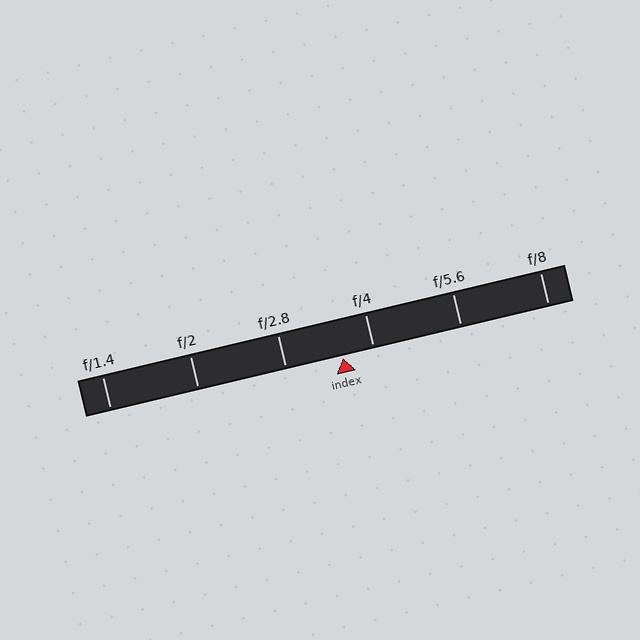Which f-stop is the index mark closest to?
The index mark is closest to f/4.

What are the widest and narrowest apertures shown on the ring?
The widest aperture shown is f/1.4 and the narrowest is f/8.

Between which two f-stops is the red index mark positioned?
The index mark is between f/2.8 and f/4.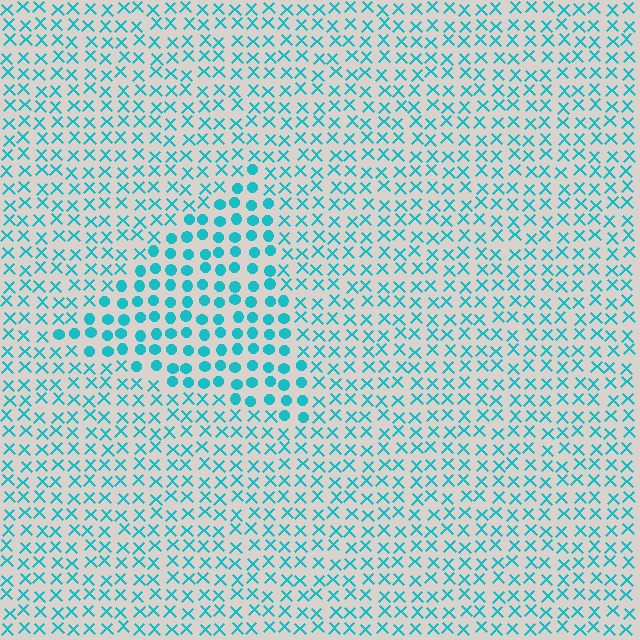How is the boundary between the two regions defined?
The boundary is defined by a change in element shape: circles inside vs. X marks outside. All elements share the same color and spacing.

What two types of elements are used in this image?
The image uses circles inside the triangle region and X marks outside it.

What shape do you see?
I see a triangle.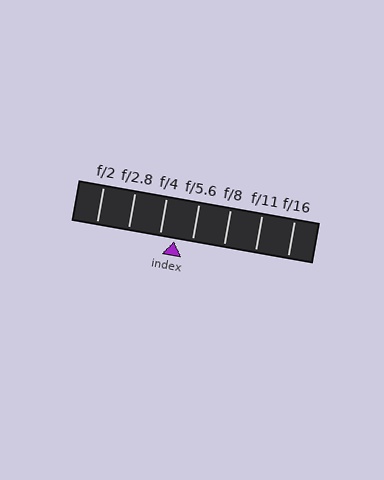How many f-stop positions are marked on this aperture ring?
There are 7 f-stop positions marked.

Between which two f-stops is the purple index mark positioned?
The index mark is between f/4 and f/5.6.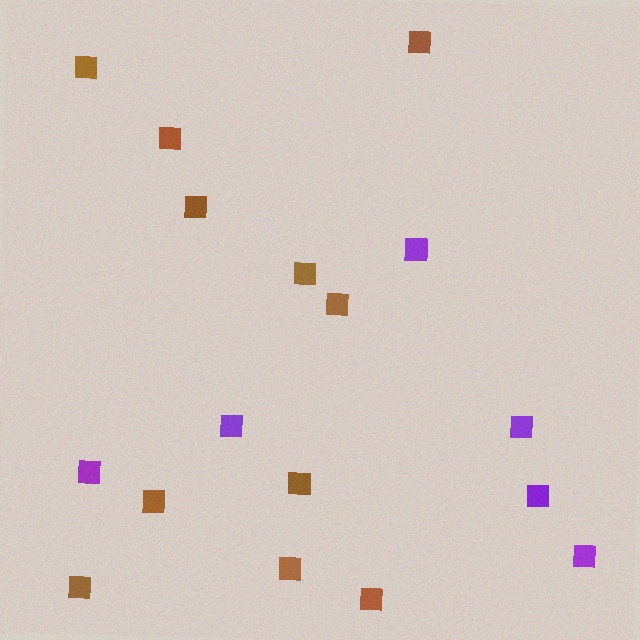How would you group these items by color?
There are 2 groups: one group of brown squares (11) and one group of purple squares (6).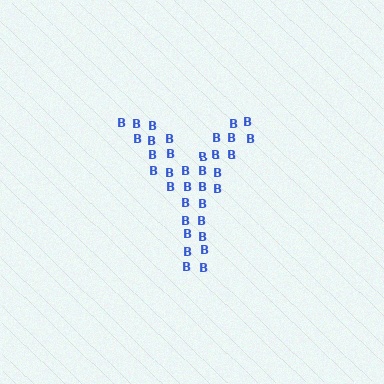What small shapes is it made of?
It is made of small letter B's.